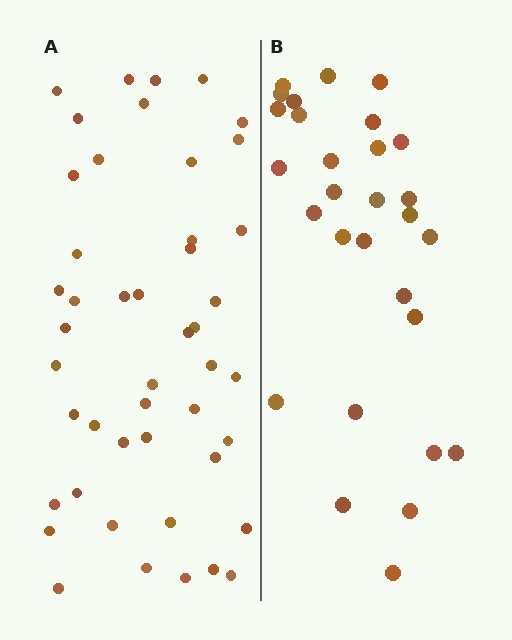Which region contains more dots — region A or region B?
Region A (the left region) has more dots.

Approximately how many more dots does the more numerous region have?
Region A has approximately 15 more dots than region B.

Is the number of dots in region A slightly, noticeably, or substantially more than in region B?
Region A has substantially more. The ratio is roughly 1.6 to 1.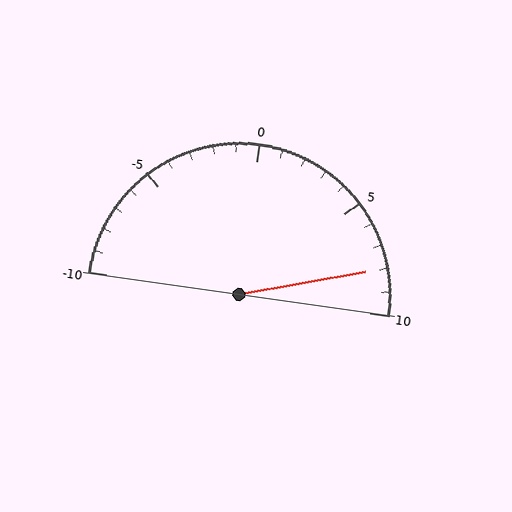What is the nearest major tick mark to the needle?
The nearest major tick mark is 10.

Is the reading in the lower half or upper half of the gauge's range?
The reading is in the upper half of the range (-10 to 10).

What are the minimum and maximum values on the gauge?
The gauge ranges from -10 to 10.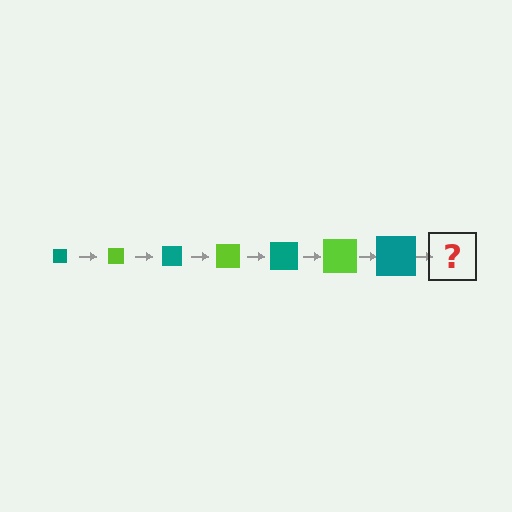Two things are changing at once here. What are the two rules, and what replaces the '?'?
The two rules are that the square grows larger each step and the color cycles through teal and lime. The '?' should be a lime square, larger than the previous one.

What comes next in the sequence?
The next element should be a lime square, larger than the previous one.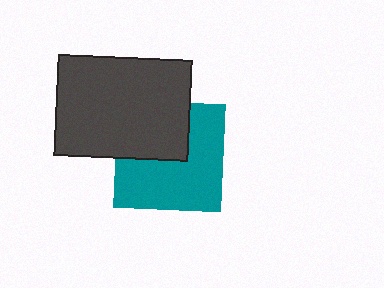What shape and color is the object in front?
The object in front is a dark gray rectangle.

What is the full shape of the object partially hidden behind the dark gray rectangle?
The partially hidden object is a teal square.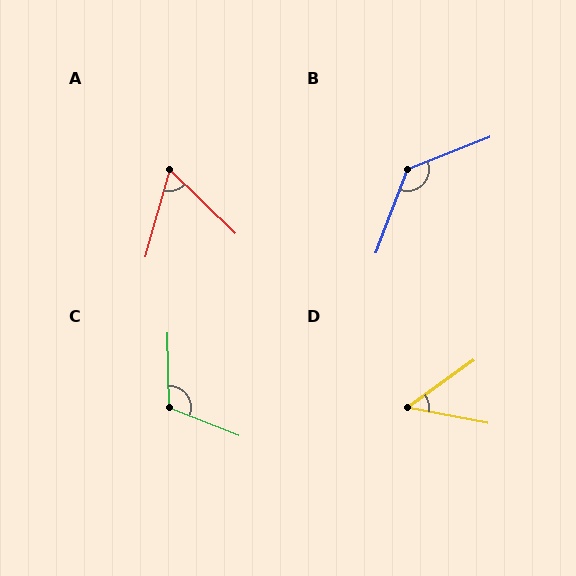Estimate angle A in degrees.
Approximately 62 degrees.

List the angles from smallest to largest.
D (47°), A (62°), C (112°), B (132°).